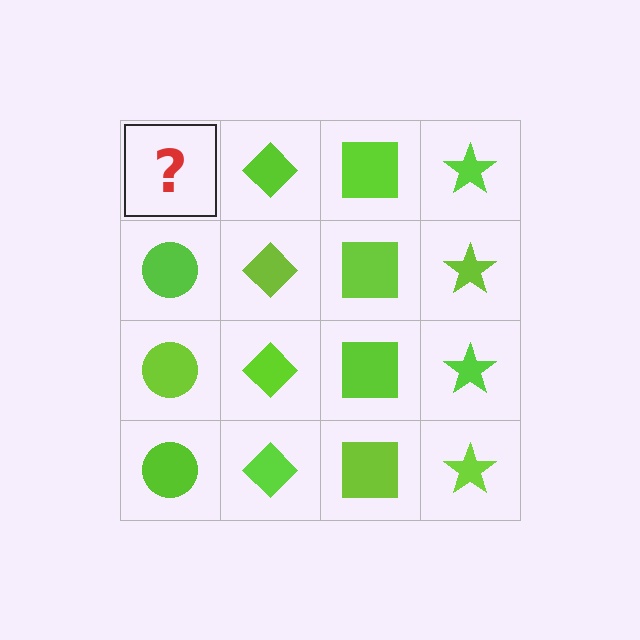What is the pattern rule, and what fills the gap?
The rule is that each column has a consistent shape. The gap should be filled with a lime circle.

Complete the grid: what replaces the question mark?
The question mark should be replaced with a lime circle.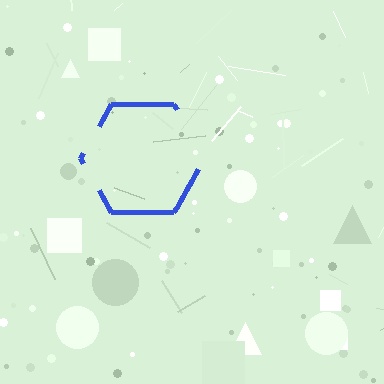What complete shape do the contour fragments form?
The contour fragments form a hexagon.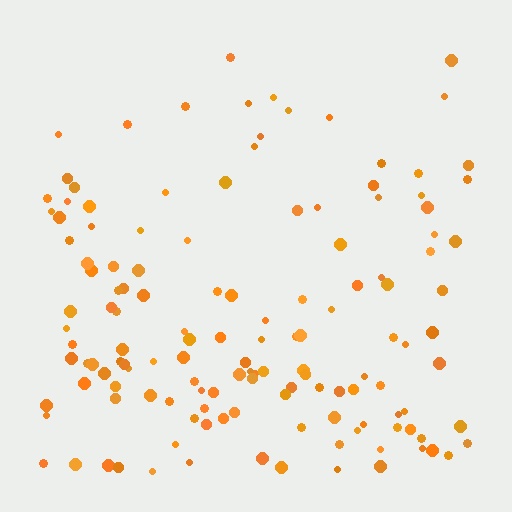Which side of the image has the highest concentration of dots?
The bottom.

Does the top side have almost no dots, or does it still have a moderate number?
Still a moderate number, just noticeably fewer than the bottom.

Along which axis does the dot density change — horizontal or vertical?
Vertical.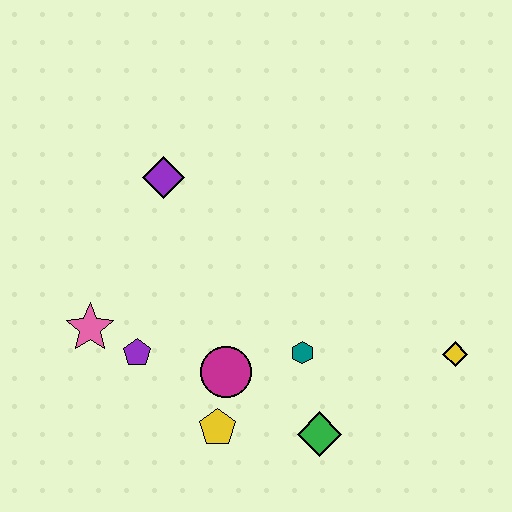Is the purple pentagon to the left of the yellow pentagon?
Yes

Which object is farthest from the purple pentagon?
The yellow diamond is farthest from the purple pentagon.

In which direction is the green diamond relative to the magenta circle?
The green diamond is to the right of the magenta circle.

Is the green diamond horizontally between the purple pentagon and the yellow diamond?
Yes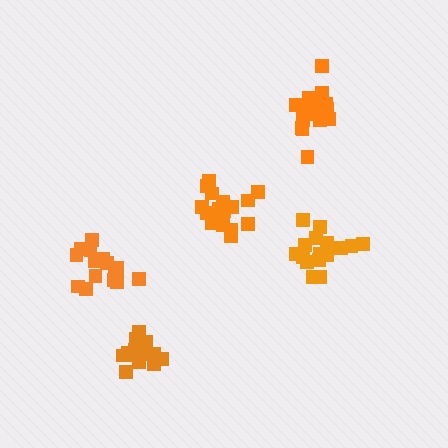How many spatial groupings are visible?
There are 5 spatial groupings.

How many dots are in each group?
Group 1: 16 dots, Group 2: 16 dots, Group 3: 18 dots, Group 4: 15 dots, Group 5: 17 dots (82 total).